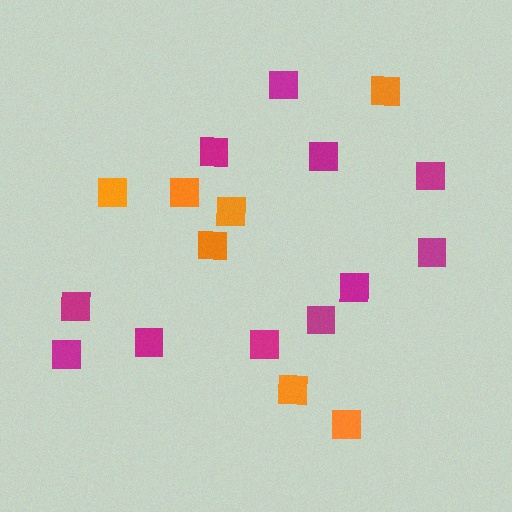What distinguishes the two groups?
There are 2 groups: one group of magenta squares (11) and one group of orange squares (7).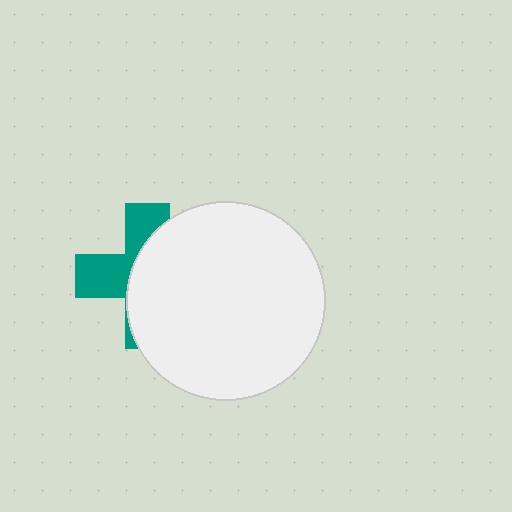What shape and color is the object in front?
The object in front is a white circle.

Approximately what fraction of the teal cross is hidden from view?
Roughly 62% of the teal cross is hidden behind the white circle.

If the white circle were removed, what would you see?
You would see the complete teal cross.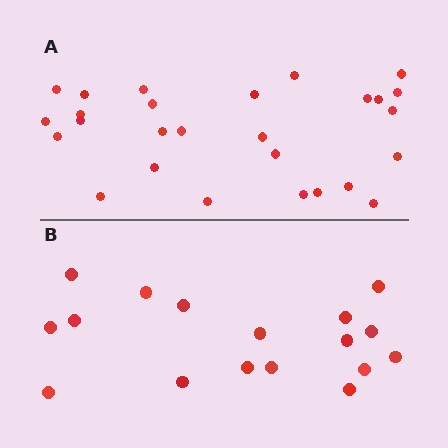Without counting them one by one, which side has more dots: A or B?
Region A (the top region) has more dots.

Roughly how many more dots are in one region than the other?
Region A has roughly 10 or so more dots than region B.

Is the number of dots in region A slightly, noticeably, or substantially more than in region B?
Region A has substantially more. The ratio is roughly 1.6 to 1.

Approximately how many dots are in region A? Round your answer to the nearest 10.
About 30 dots. (The exact count is 27, which rounds to 30.)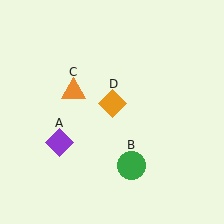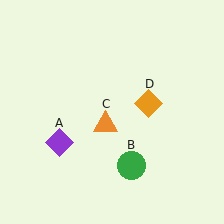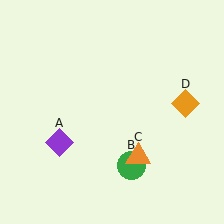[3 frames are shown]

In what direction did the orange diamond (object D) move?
The orange diamond (object D) moved right.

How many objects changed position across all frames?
2 objects changed position: orange triangle (object C), orange diamond (object D).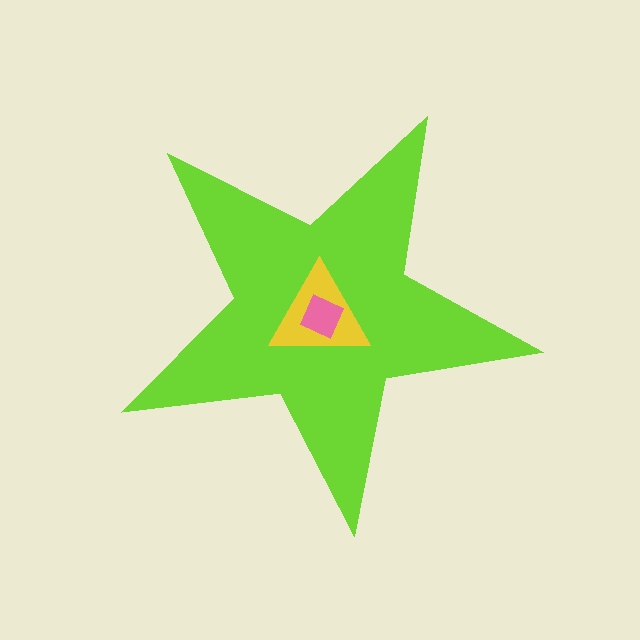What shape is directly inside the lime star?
The yellow triangle.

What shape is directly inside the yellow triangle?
The pink diamond.